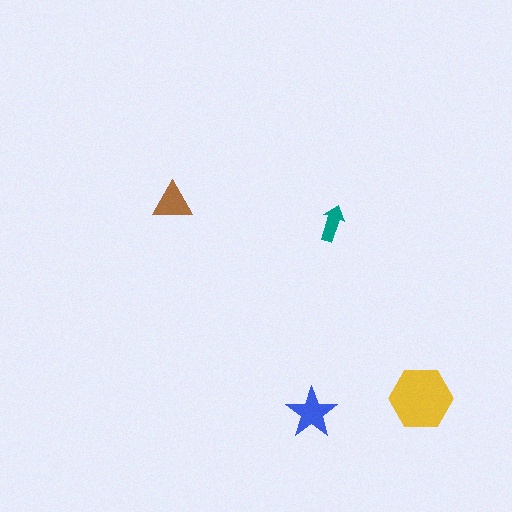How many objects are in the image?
There are 4 objects in the image.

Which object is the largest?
The yellow hexagon.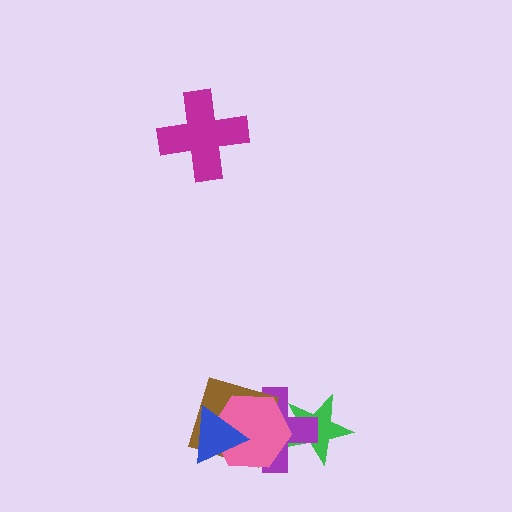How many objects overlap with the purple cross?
4 objects overlap with the purple cross.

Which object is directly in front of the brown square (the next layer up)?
The pink hexagon is directly in front of the brown square.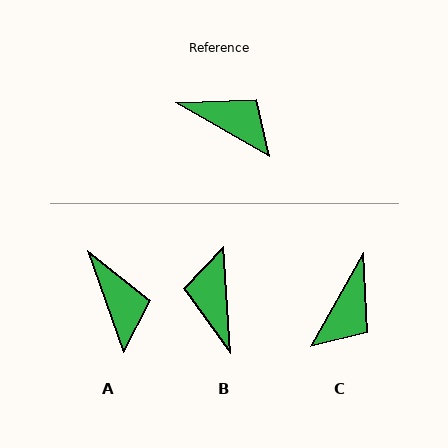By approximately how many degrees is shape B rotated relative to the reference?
Approximately 124 degrees counter-clockwise.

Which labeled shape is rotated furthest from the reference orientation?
B, about 124 degrees away.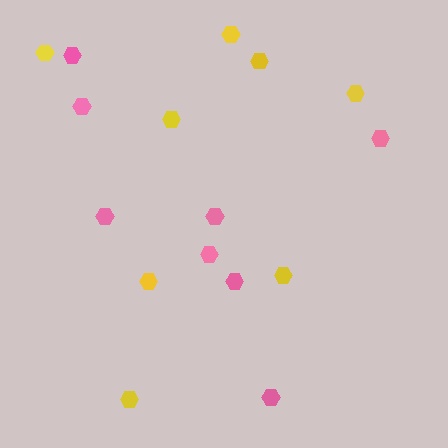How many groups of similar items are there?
There are 2 groups: one group of yellow hexagons (8) and one group of pink hexagons (8).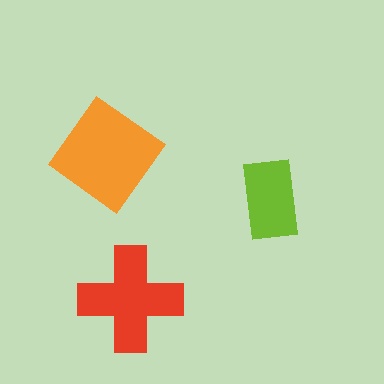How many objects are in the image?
There are 3 objects in the image.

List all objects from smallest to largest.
The lime rectangle, the red cross, the orange diamond.